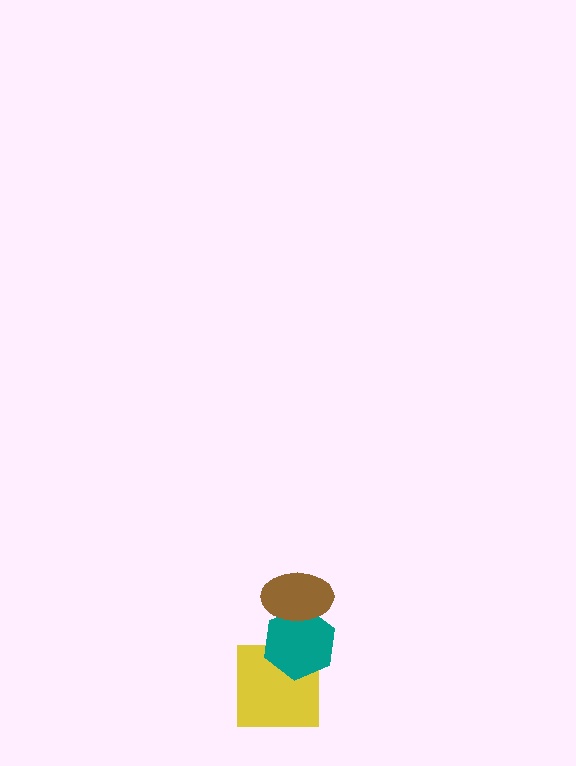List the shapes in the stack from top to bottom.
From top to bottom: the brown ellipse, the teal hexagon, the yellow square.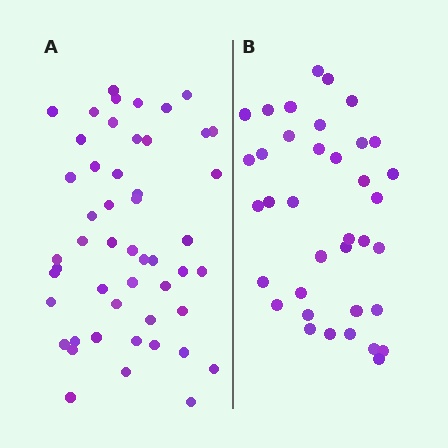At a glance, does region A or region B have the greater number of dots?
Region A (the left region) has more dots.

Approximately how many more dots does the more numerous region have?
Region A has approximately 15 more dots than region B.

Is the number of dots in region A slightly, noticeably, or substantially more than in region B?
Region A has noticeably more, but not dramatically so. The ratio is roughly 1.4 to 1.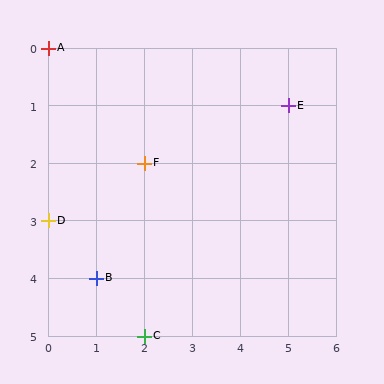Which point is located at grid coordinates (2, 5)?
Point C is at (2, 5).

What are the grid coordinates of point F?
Point F is at grid coordinates (2, 2).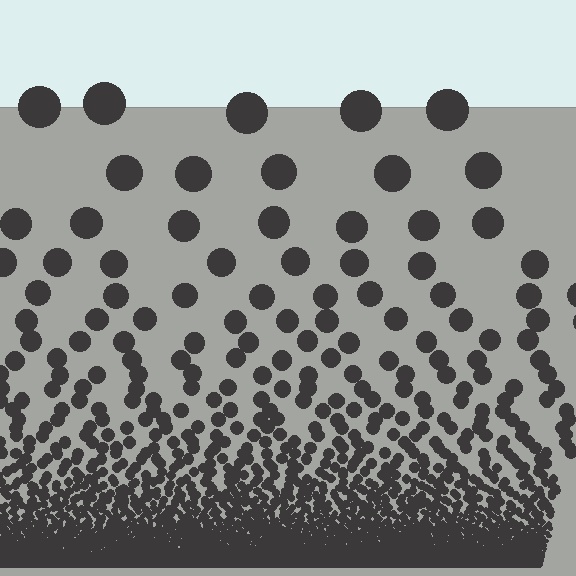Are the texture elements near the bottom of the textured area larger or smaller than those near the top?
Smaller. The gradient is inverted — elements near the bottom are smaller and denser.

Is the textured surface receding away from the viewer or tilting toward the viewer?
The surface appears to tilt toward the viewer. Texture elements get larger and sparser toward the top.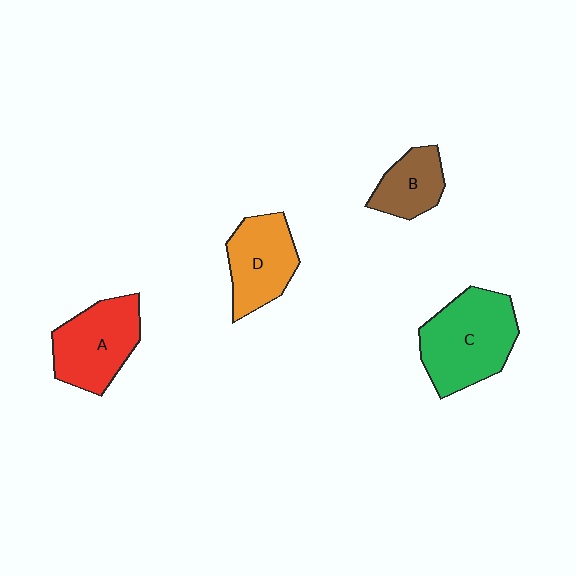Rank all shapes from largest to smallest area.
From largest to smallest: C (green), A (red), D (orange), B (brown).